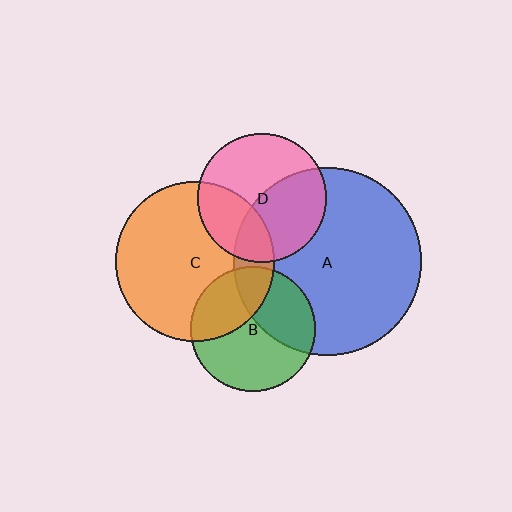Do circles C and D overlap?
Yes.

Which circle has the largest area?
Circle A (blue).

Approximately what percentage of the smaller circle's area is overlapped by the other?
Approximately 30%.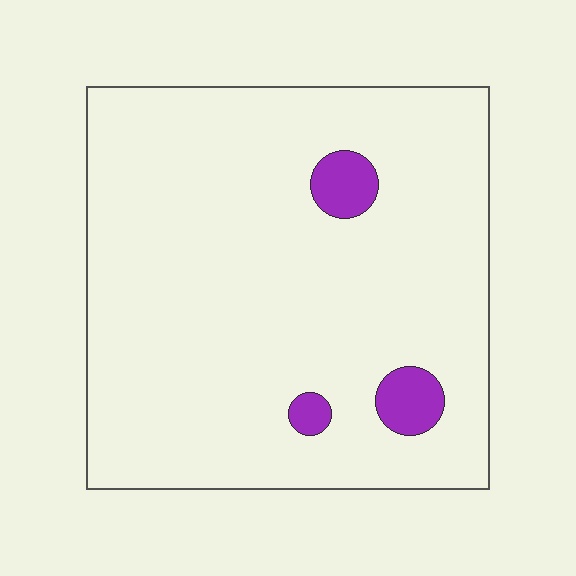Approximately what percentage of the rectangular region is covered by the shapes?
Approximately 5%.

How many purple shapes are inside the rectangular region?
3.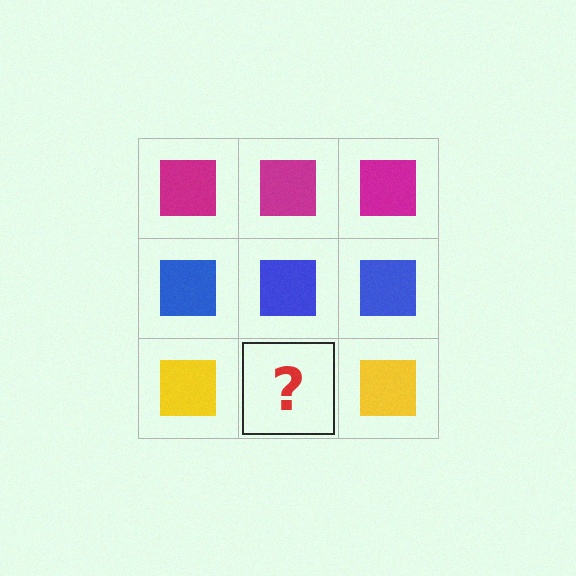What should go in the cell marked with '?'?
The missing cell should contain a yellow square.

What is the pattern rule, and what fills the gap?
The rule is that each row has a consistent color. The gap should be filled with a yellow square.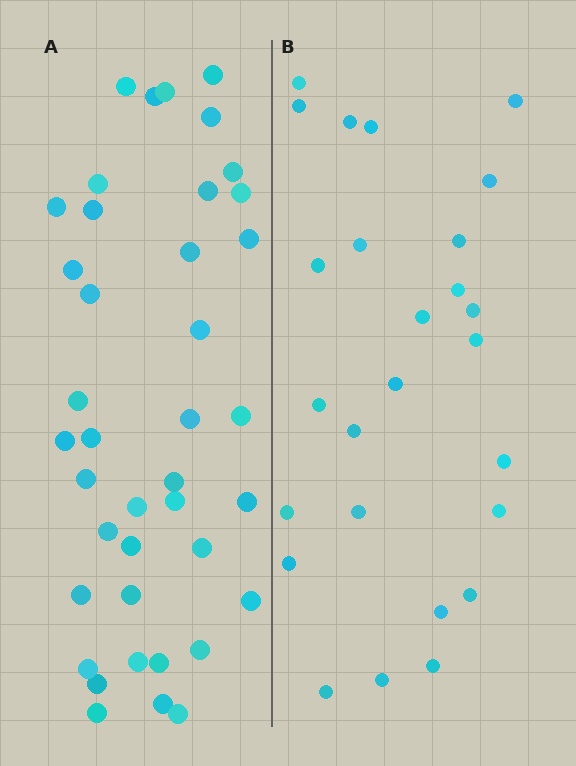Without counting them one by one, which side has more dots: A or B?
Region A (the left region) has more dots.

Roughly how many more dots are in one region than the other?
Region A has approximately 15 more dots than region B.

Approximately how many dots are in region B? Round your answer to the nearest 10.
About 30 dots. (The exact count is 26, which rounds to 30.)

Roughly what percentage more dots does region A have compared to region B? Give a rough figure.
About 55% more.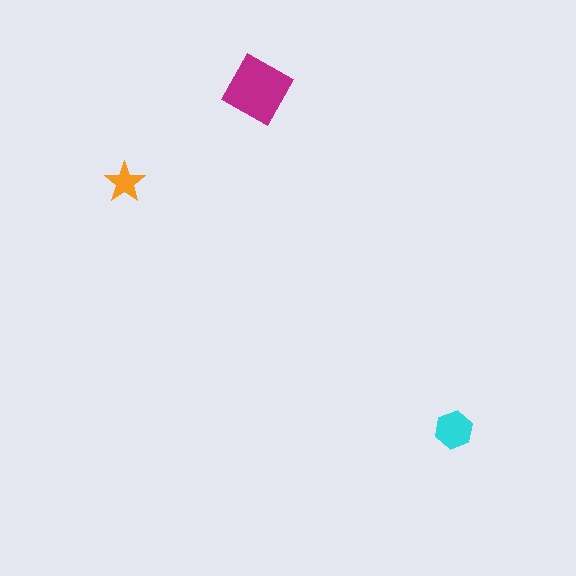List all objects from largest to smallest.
The magenta diamond, the cyan hexagon, the orange star.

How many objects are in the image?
There are 3 objects in the image.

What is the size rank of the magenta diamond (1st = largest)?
1st.